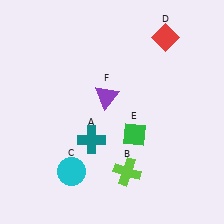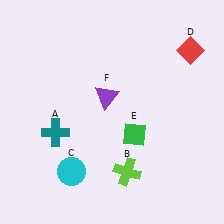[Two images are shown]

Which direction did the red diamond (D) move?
The red diamond (D) moved right.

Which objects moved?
The objects that moved are: the teal cross (A), the red diamond (D).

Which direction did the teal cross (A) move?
The teal cross (A) moved left.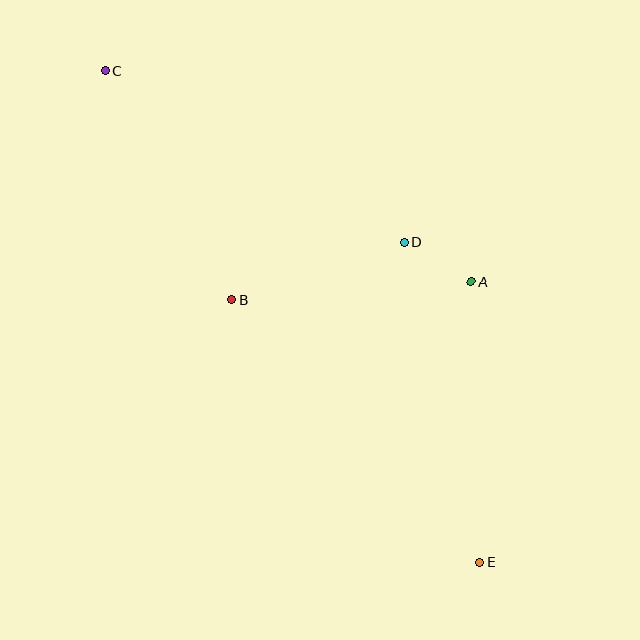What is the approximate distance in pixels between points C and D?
The distance between C and D is approximately 344 pixels.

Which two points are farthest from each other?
Points C and E are farthest from each other.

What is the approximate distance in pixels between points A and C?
The distance between A and C is approximately 422 pixels.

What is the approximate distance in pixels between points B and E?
The distance between B and E is approximately 361 pixels.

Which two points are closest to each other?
Points A and D are closest to each other.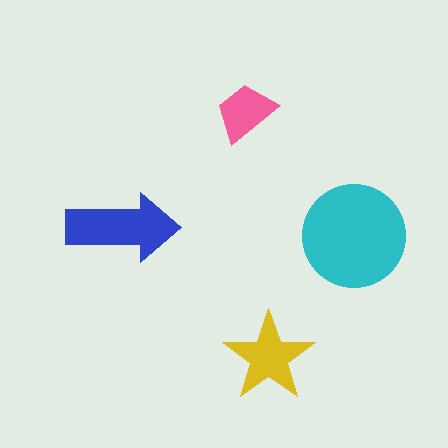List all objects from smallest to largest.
The pink trapezoid, the yellow star, the blue arrow, the cyan circle.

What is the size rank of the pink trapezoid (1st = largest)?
4th.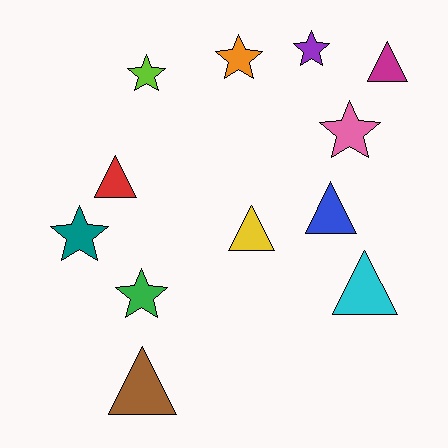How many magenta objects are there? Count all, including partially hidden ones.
There is 1 magenta object.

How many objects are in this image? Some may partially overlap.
There are 12 objects.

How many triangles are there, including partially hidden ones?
There are 6 triangles.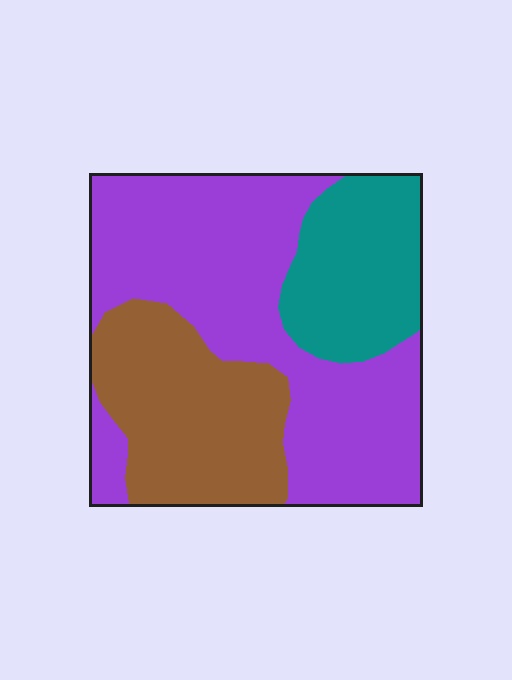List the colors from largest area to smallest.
From largest to smallest: purple, brown, teal.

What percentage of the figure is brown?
Brown covers about 30% of the figure.